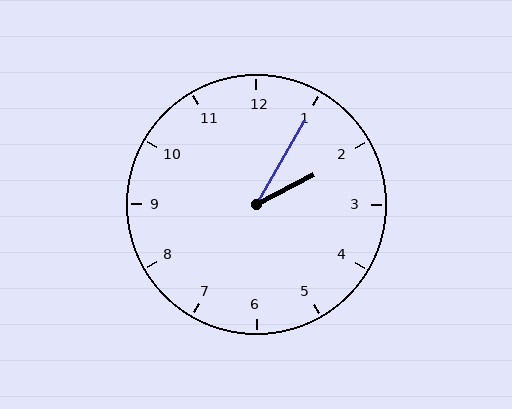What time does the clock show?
2:05.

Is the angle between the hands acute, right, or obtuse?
It is acute.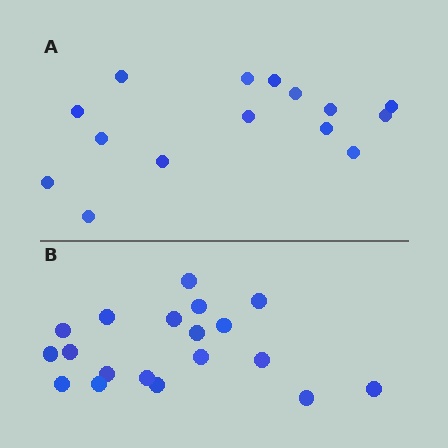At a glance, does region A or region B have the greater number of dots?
Region B (the bottom region) has more dots.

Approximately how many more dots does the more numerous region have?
Region B has about 4 more dots than region A.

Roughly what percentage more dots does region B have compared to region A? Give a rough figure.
About 25% more.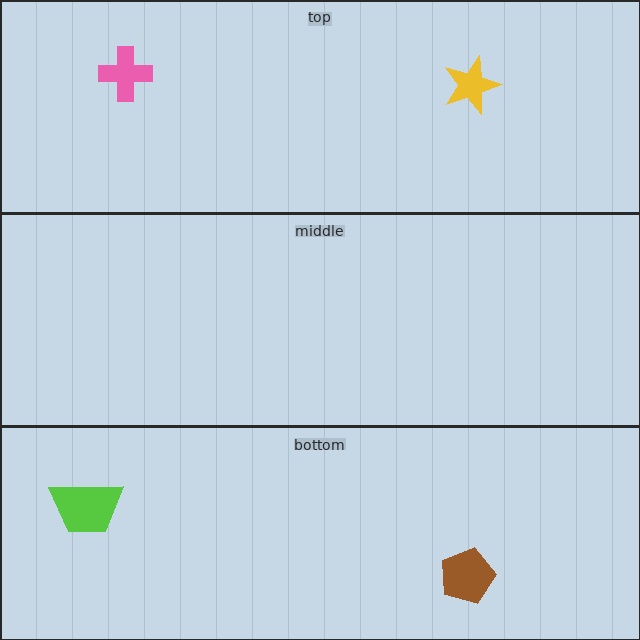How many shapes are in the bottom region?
2.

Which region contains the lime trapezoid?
The bottom region.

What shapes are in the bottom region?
The brown pentagon, the lime trapezoid.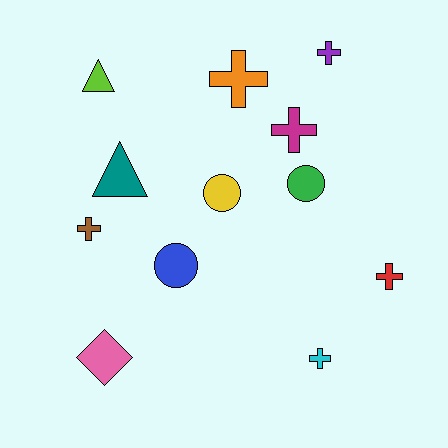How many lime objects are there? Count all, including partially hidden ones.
There is 1 lime object.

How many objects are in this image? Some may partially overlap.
There are 12 objects.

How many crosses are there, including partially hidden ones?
There are 6 crosses.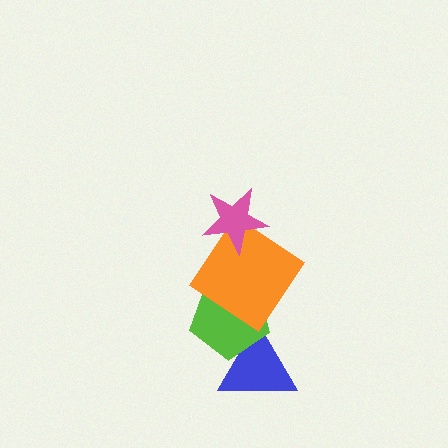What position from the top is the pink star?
The pink star is 1st from the top.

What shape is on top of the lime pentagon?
The orange diamond is on top of the lime pentagon.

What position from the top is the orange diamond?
The orange diamond is 2nd from the top.